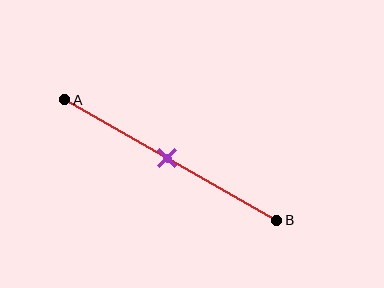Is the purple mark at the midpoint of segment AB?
Yes, the mark is approximately at the midpoint.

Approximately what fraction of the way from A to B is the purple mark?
The purple mark is approximately 50% of the way from A to B.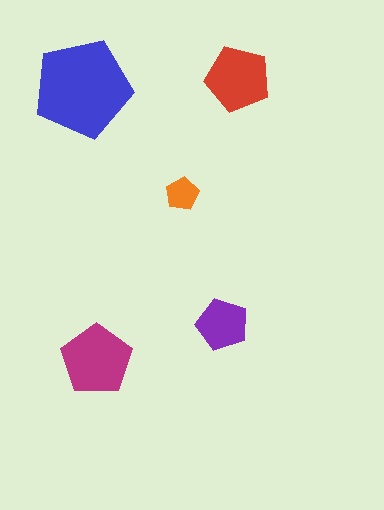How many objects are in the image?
There are 5 objects in the image.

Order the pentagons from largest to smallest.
the blue one, the magenta one, the red one, the purple one, the orange one.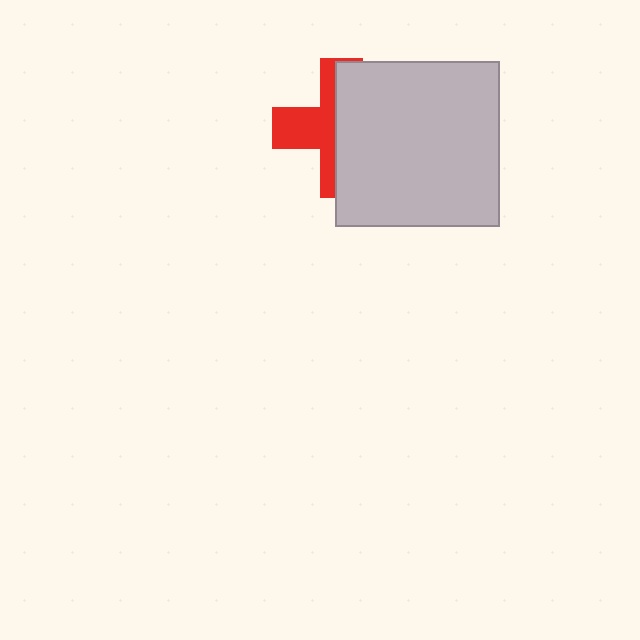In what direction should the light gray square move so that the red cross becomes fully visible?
The light gray square should move right. That is the shortest direction to clear the overlap and leave the red cross fully visible.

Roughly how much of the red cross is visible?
A small part of it is visible (roughly 43%).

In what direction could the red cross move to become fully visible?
The red cross could move left. That would shift it out from behind the light gray square entirely.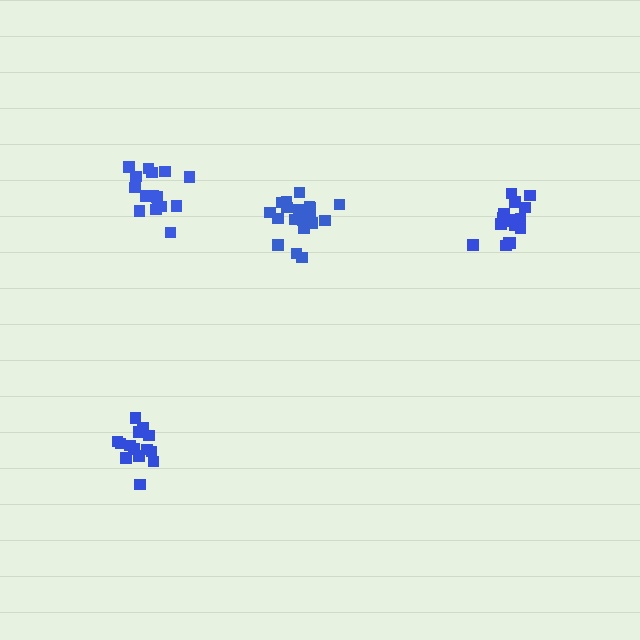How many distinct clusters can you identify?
There are 4 distinct clusters.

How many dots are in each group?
Group 1: 18 dots, Group 2: 20 dots, Group 3: 16 dots, Group 4: 15 dots (69 total).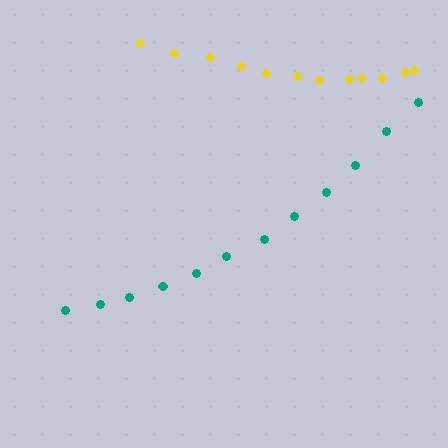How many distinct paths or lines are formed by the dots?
There are 2 distinct paths.